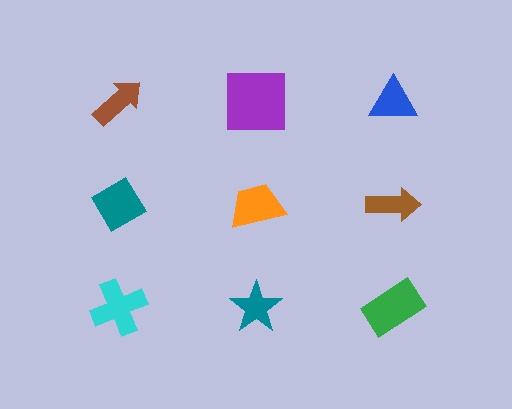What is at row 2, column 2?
An orange trapezoid.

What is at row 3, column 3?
A green rectangle.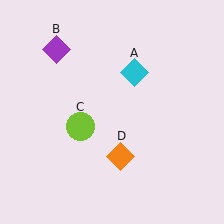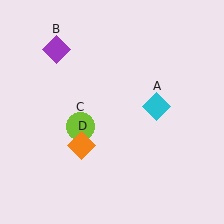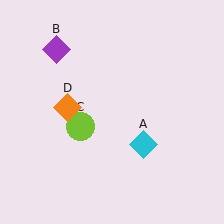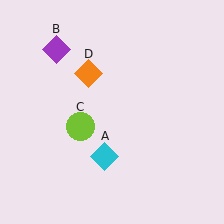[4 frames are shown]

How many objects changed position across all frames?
2 objects changed position: cyan diamond (object A), orange diamond (object D).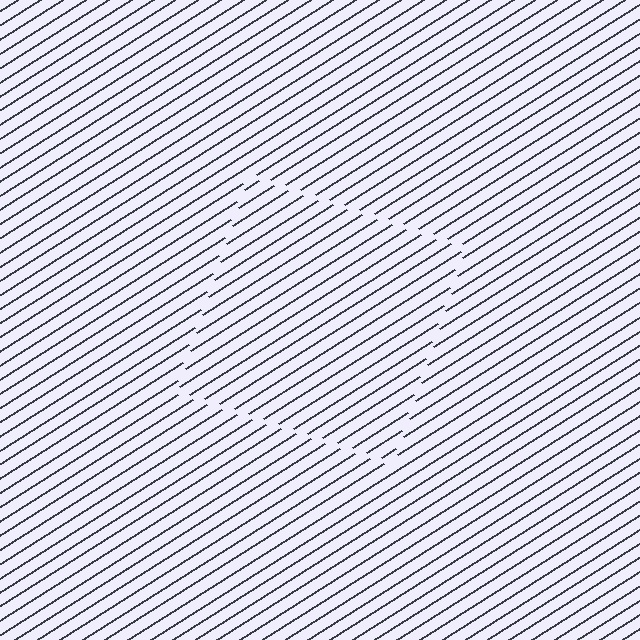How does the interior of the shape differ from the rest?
The interior of the shape contains the same grating, shifted by half a period — the contour is defined by the phase discontinuity where line-ends from the inner and outer gratings abut.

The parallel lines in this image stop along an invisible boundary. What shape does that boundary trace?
An illusory square. The interior of the shape contains the same grating, shifted by half a period — the contour is defined by the phase discontinuity where line-ends from the inner and outer gratings abut.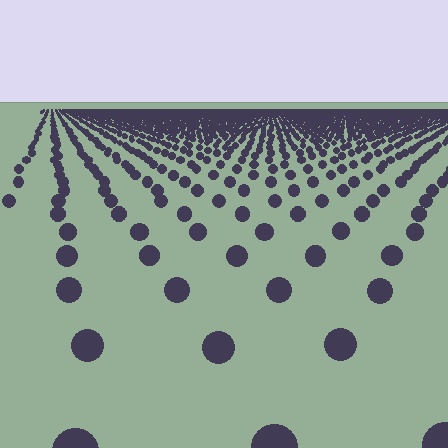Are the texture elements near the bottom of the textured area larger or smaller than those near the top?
Larger. Near the bottom, elements are closer to the viewer and appear at a bigger on-screen size.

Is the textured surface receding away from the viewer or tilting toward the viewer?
The surface is receding away from the viewer. Texture elements get smaller and denser toward the top.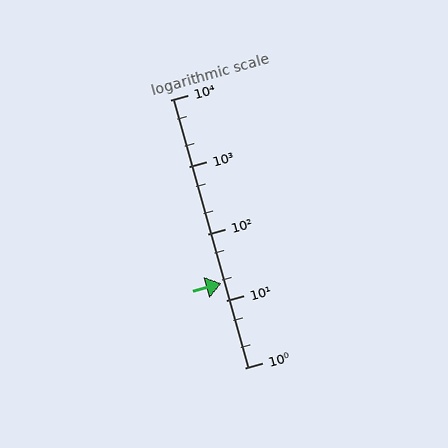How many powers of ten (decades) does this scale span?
The scale spans 4 decades, from 1 to 10000.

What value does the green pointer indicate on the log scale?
The pointer indicates approximately 18.